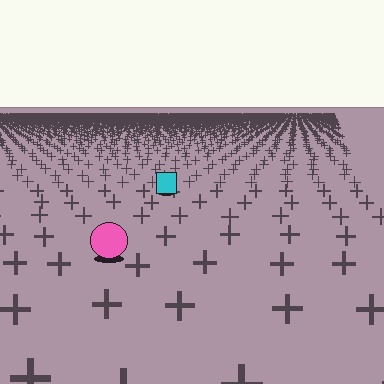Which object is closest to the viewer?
The pink circle is closest. The texture marks near it are larger and more spread out.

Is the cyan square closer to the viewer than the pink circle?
No. The pink circle is closer — you can tell from the texture gradient: the ground texture is coarser near it.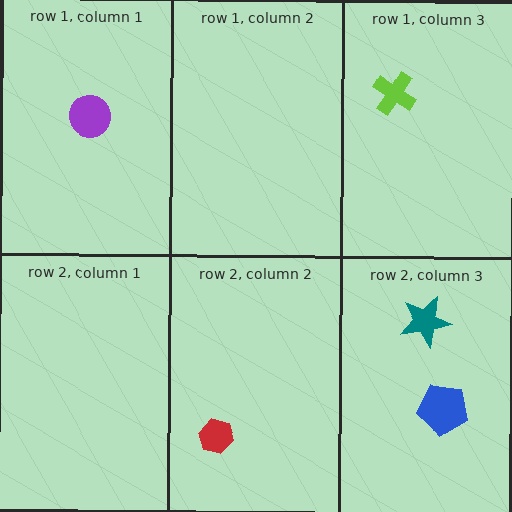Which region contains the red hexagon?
The row 2, column 2 region.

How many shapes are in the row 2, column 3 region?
2.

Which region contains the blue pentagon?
The row 2, column 3 region.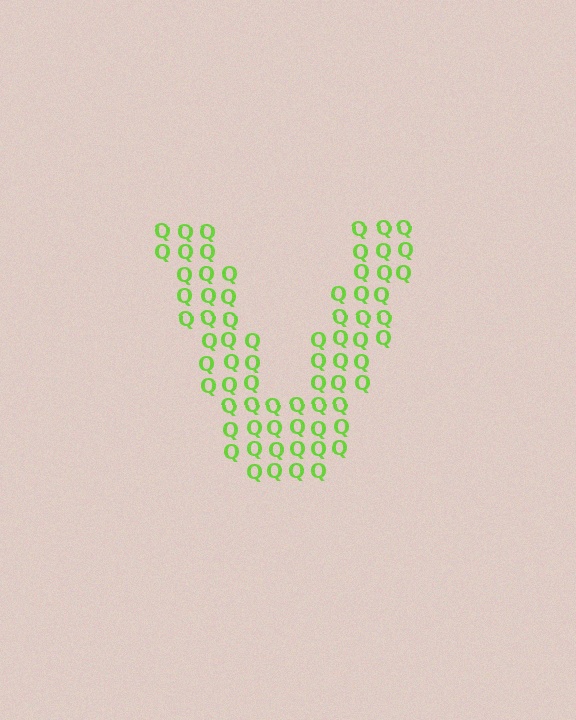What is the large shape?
The large shape is the letter V.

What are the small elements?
The small elements are letter Q's.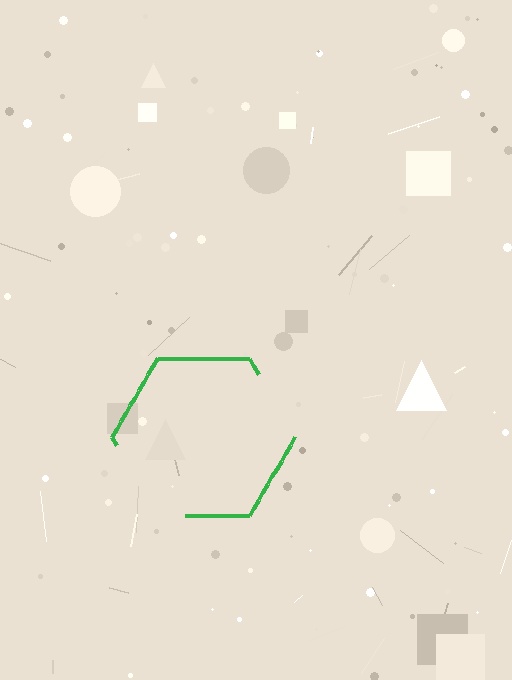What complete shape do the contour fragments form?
The contour fragments form a hexagon.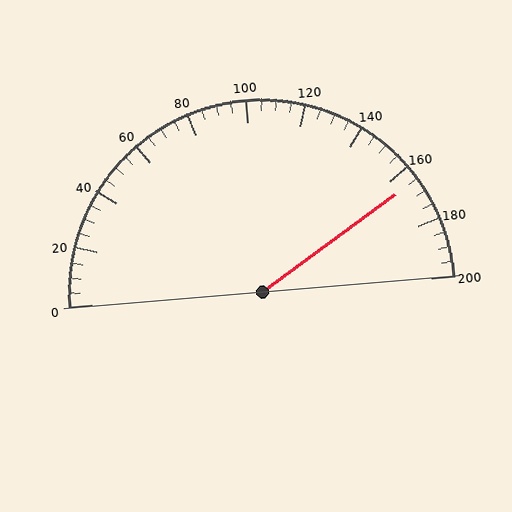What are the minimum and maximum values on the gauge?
The gauge ranges from 0 to 200.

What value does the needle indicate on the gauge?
The needle indicates approximately 165.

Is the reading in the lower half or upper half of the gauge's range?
The reading is in the upper half of the range (0 to 200).